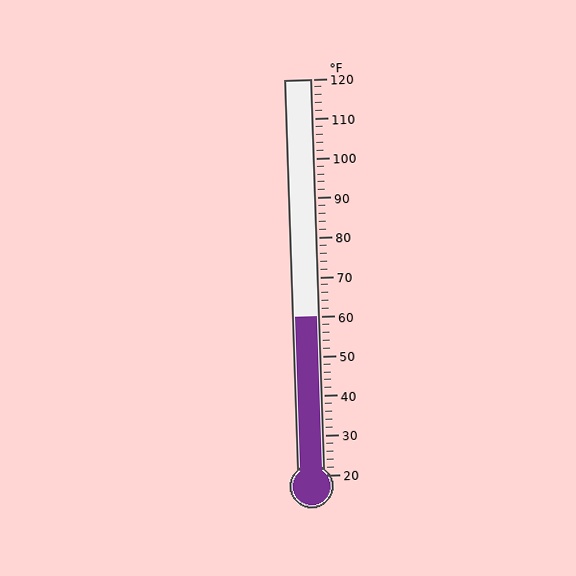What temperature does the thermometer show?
The thermometer shows approximately 60°F.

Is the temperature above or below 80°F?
The temperature is below 80°F.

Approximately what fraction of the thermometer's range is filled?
The thermometer is filled to approximately 40% of its range.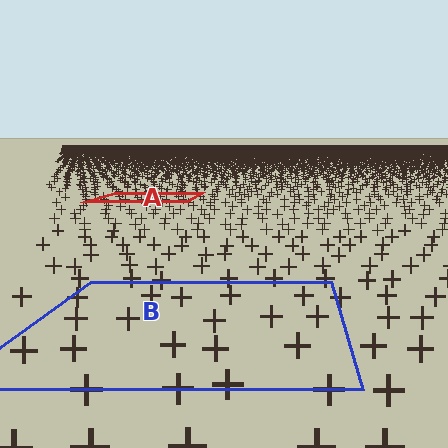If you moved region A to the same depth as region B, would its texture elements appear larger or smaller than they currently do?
They would appear larger. At a closer depth, the same texture elements are projected at a bigger on-screen size.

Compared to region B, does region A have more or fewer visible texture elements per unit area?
Region A has more texture elements per unit area — they are packed more densely because it is farther away.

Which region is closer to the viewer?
Region B is closer. The texture elements there are larger and more spread out.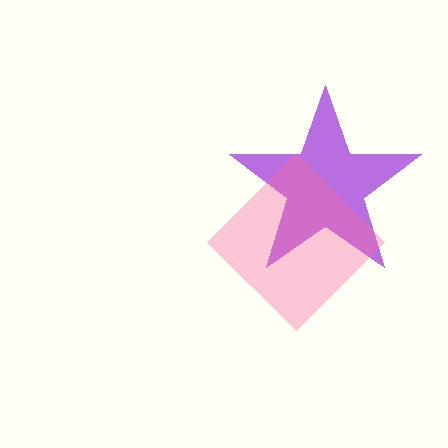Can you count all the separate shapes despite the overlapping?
Yes, there are 2 separate shapes.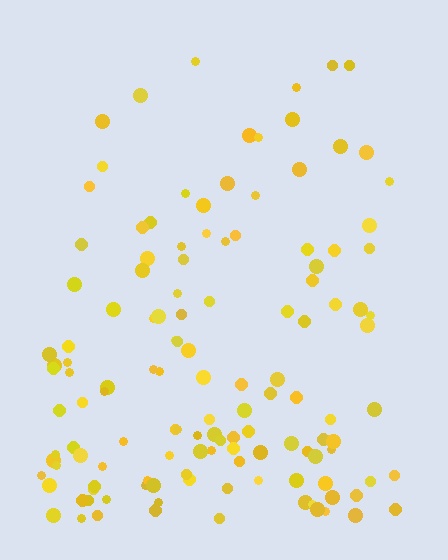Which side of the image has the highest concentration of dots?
The bottom.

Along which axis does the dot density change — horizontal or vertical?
Vertical.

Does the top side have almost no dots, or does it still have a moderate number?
Still a moderate number, just noticeably fewer than the bottom.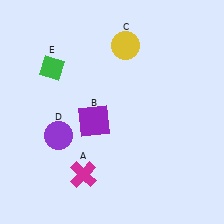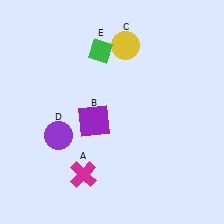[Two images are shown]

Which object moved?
The green diamond (E) moved right.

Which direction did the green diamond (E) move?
The green diamond (E) moved right.